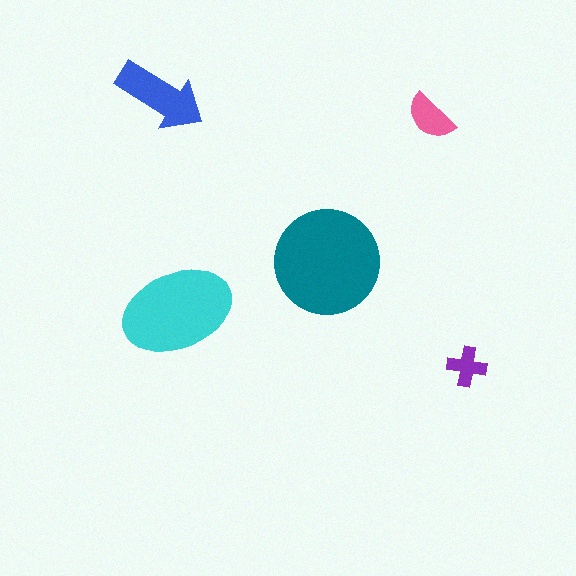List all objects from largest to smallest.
The teal circle, the cyan ellipse, the blue arrow, the pink semicircle, the purple cross.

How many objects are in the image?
There are 5 objects in the image.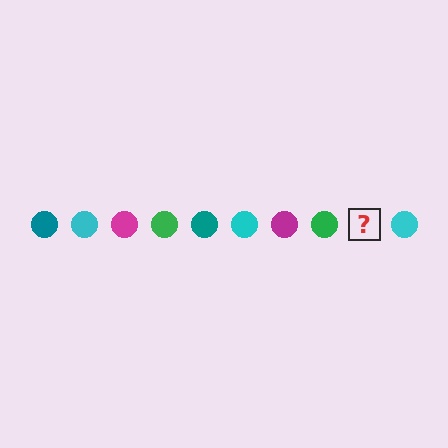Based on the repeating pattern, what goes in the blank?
The blank should be a teal circle.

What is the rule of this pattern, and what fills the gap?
The rule is that the pattern cycles through teal, cyan, magenta, green circles. The gap should be filled with a teal circle.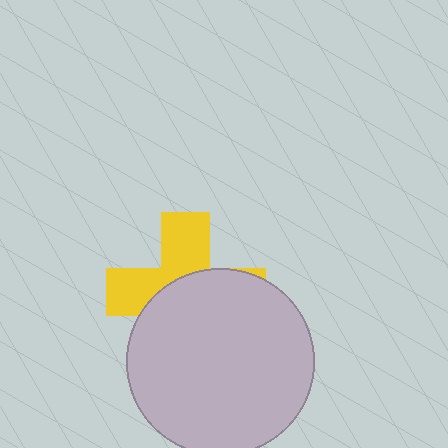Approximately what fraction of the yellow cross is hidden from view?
Roughly 57% of the yellow cross is hidden behind the light gray circle.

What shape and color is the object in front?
The object in front is a light gray circle.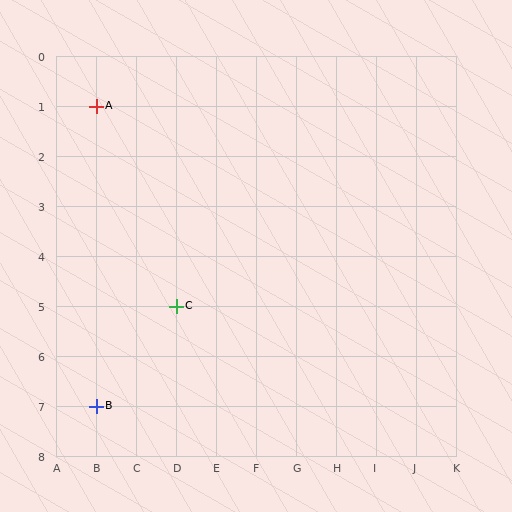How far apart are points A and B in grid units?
Points A and B are 6 rows apart.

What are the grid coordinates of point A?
Point A is at grid coordinates (B, 1).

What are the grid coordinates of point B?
Point B is at grid coordinates (B, 7).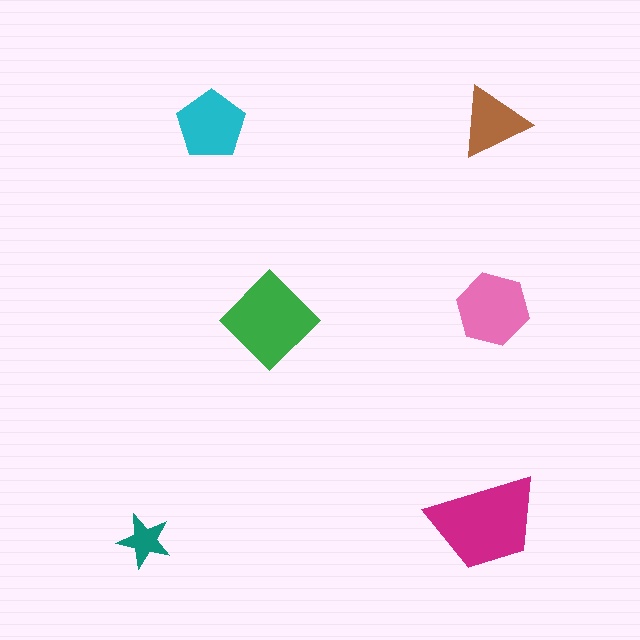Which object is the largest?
The magenta trapezoid.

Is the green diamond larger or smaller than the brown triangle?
Larger.